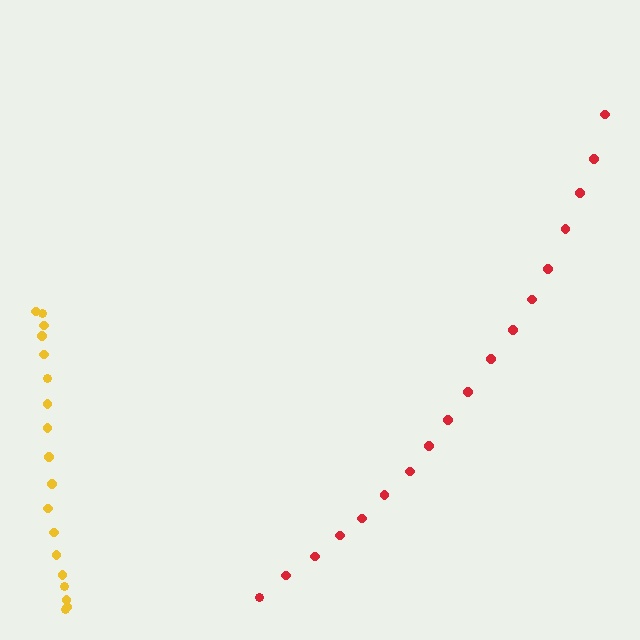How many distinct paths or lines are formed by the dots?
There are 2 distinct paths.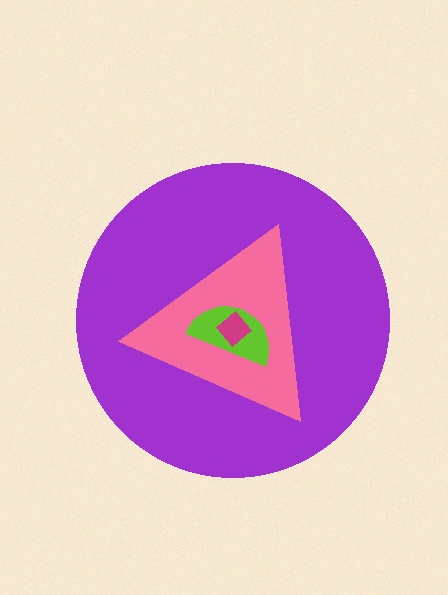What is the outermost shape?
The purple circle.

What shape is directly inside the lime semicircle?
The magenta diamond.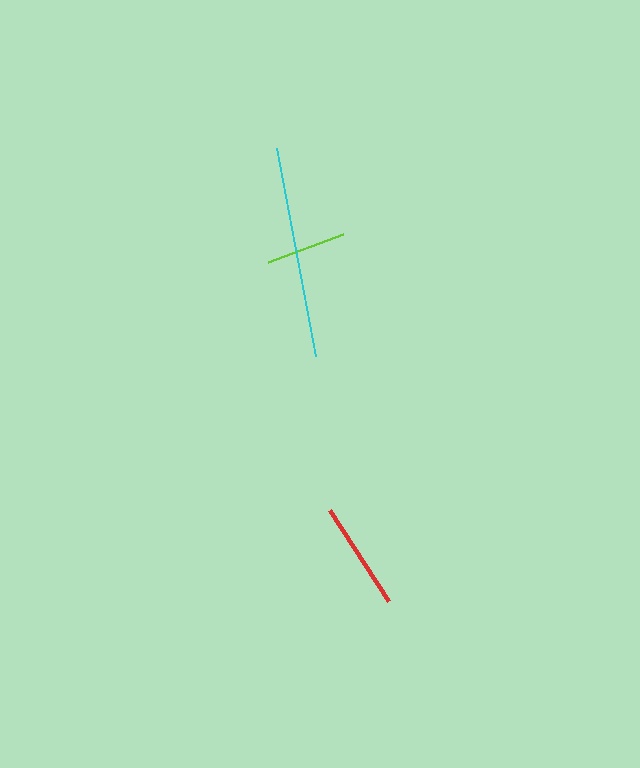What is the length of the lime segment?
The lime segment is approximately 80 pixels long.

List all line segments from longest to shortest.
From longest to shortest: cyan, red, lime.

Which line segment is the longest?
The cyan line is the longest at approximately 211 pixels.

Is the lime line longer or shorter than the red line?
The red line is longer than the lime line.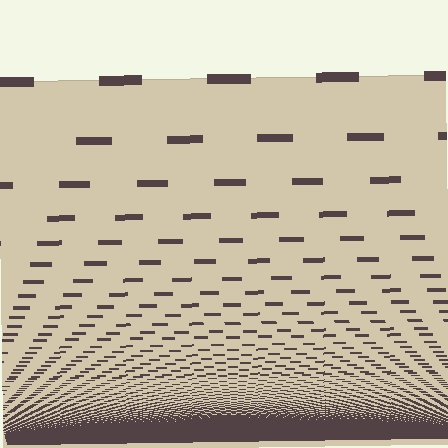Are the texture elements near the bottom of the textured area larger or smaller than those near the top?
Smaller. The gradient is inverted — elements near the bottom are smaller and denser.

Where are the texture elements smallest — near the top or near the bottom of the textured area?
Near the bottom.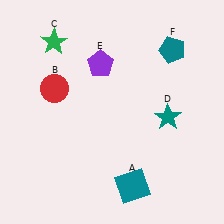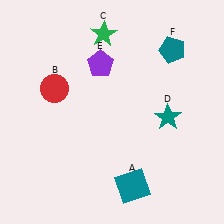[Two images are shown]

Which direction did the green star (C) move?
The green star (C) moved right.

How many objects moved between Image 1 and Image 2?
1 object moved between the two images.